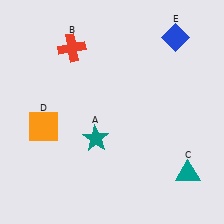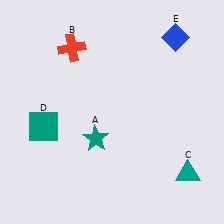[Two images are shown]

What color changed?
The square (D) changed from orange in Image 1 to teal in Image 2.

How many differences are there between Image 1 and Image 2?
There is 1 difference between the two images.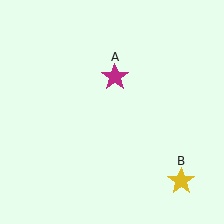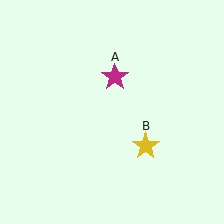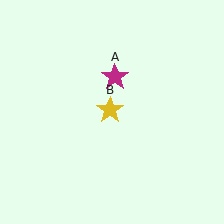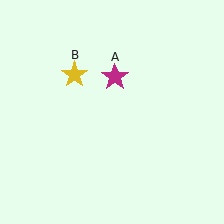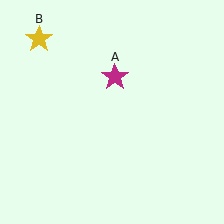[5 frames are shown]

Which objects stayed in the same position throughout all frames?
Magenta star (object A) remained stationary.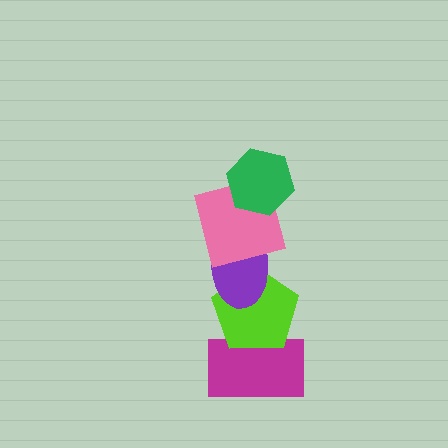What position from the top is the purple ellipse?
The purple ellipse is 3rd from the top.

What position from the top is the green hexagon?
The green hexagon is 1st from the top.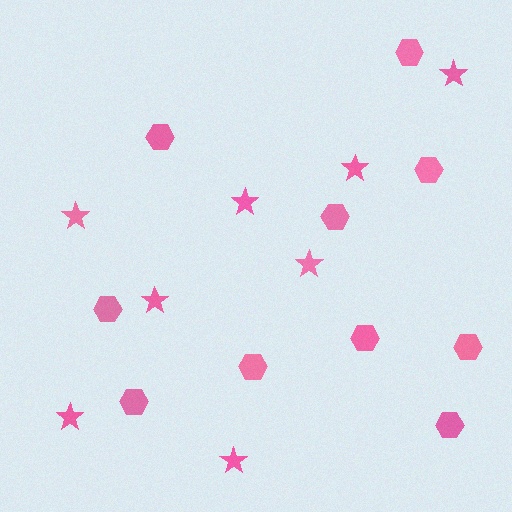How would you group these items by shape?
There are 2 groups: one group of hexagons (10) and one group of stars (8).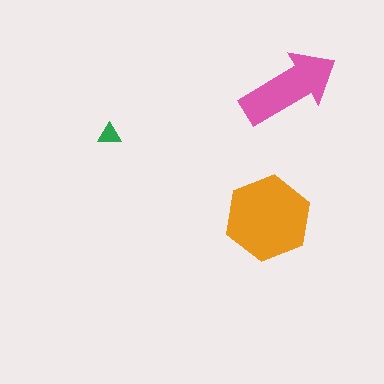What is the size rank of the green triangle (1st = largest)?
3rd.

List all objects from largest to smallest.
The orange hexagon, the pink arrow, the green triangle.